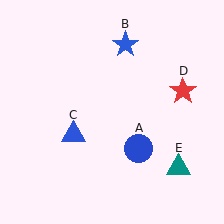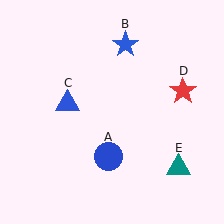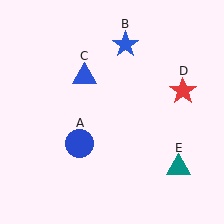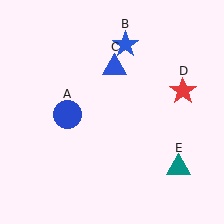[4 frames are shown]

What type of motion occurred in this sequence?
The blue circle (object A), blue triangle (object C) rotated clockwise around the center of the scene.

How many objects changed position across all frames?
2 objects changed position: blue circle (object A), blue triangle (object C).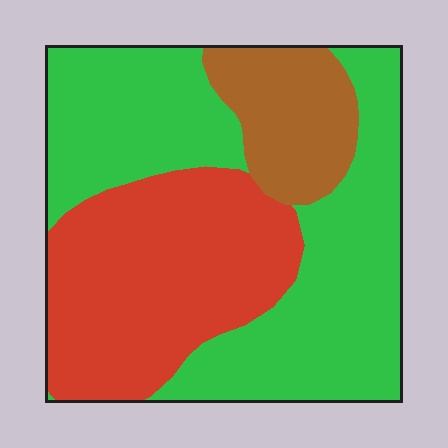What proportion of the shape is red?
Red takes up between a third and a half of the shape.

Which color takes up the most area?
Green, at roughly 50%.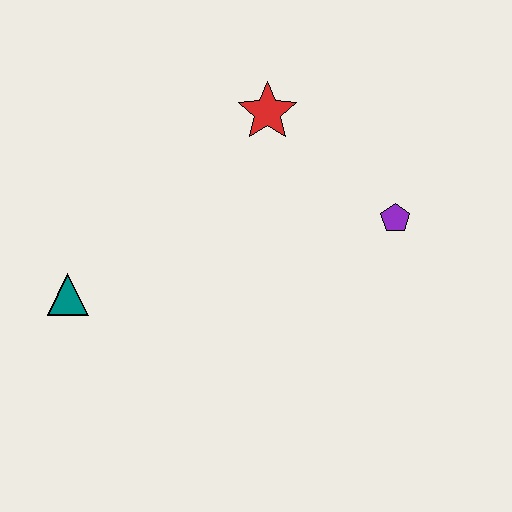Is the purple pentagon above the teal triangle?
Yes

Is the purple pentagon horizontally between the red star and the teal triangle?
No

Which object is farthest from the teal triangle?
The purple pentagon is farthest from the teal triangle.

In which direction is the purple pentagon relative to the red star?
The purple pentagon is to the right of the red star.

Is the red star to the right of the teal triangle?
Yes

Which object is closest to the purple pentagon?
The red star is closest to the purple pentagon.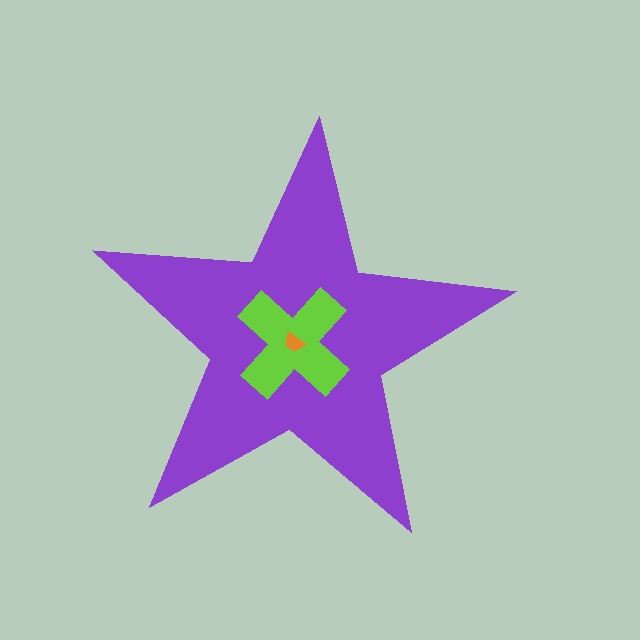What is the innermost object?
The orange trapezoid.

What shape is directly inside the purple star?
The lime cross.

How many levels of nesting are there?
3.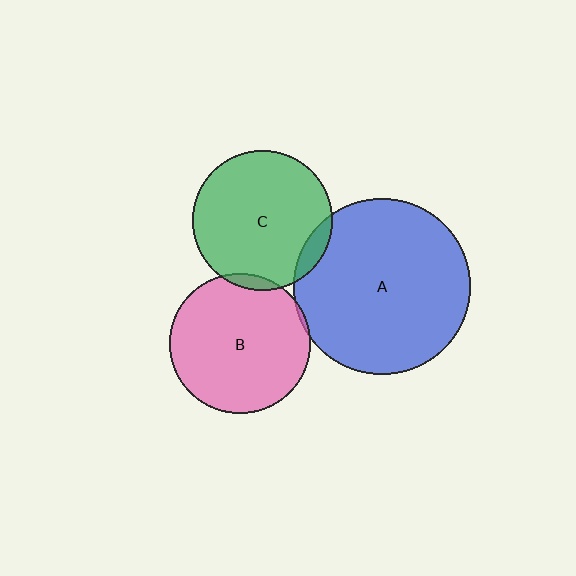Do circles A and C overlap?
Yes.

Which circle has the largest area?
Circle A (blue).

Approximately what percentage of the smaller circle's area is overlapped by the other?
Approximately 10%.